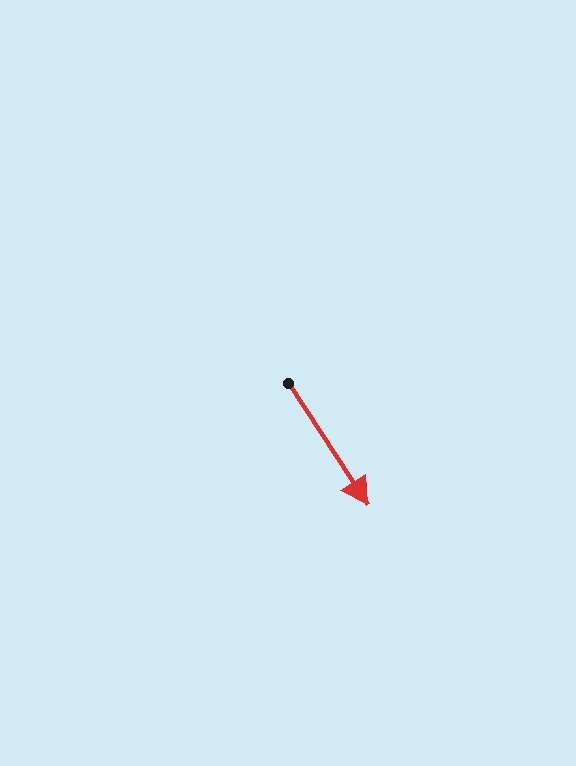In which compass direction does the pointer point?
Southeast.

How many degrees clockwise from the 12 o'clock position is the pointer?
Approximately 147 degrees.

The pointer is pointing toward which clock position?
Roughly 5 o'clock.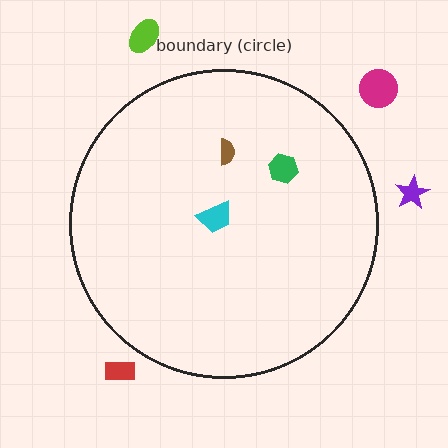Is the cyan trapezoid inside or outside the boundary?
Inside.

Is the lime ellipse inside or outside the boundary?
Outside.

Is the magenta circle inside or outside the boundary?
Outside.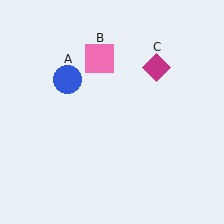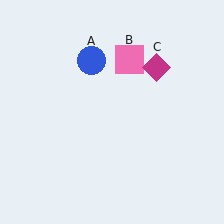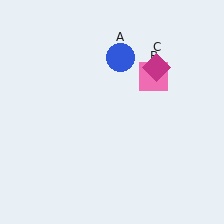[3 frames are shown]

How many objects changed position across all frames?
2 objects changed position: blue circle (object A), pink square (object B).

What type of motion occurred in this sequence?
The blue circle (object A), pink square (object B) rotated clockwise around the center of the scene.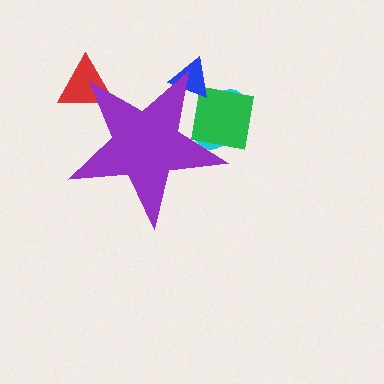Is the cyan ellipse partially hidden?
Yes, the cyan ellipse is partially hidden behind the purple star.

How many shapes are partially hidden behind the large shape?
4 shapes are partially hidden.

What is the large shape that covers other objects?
A purple star.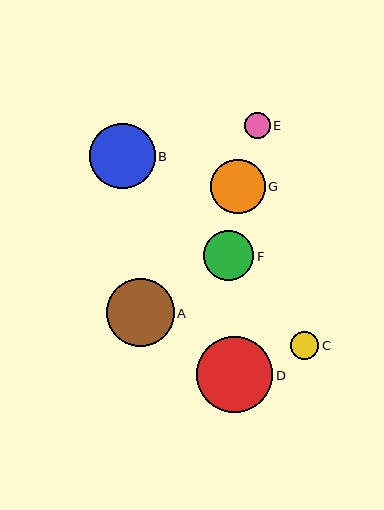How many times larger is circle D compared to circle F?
Circle D is approximately 1.5 times the size of circle F.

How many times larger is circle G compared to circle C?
Circle G is approximately 2.0 times the size of circle C.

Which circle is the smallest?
Circle E is the smallest with a size of approximately 26 pixels.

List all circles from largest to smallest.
From largest to smallest: D, A, B, G, F, C, E.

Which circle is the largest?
Circle D is the largest with a size of approximately 76 pixels.